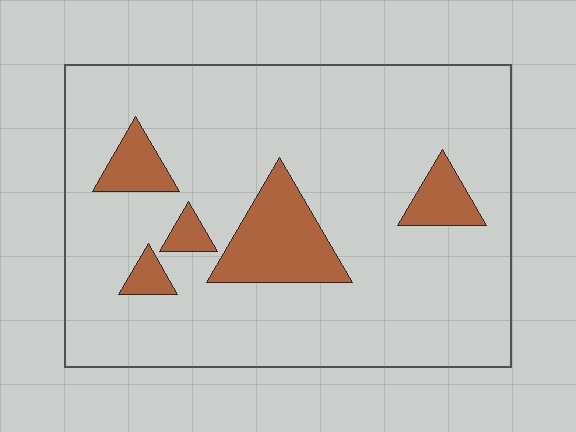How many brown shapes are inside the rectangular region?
5.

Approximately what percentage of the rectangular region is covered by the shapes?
Approximately 15%.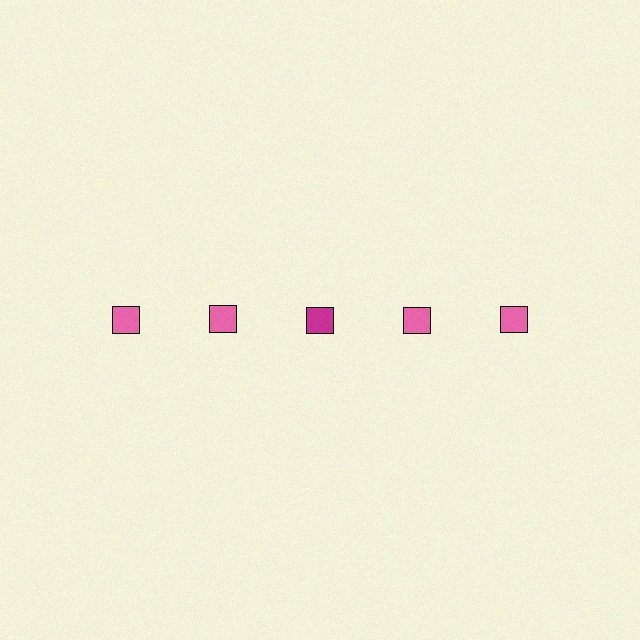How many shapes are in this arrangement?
There are 5 shapes arranged in a grid pattern.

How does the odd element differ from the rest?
It has a different color: magenta instead of pink.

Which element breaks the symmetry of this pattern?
The magenta square in the top row, center column breaks the symmetry. All other shapes are pink squares.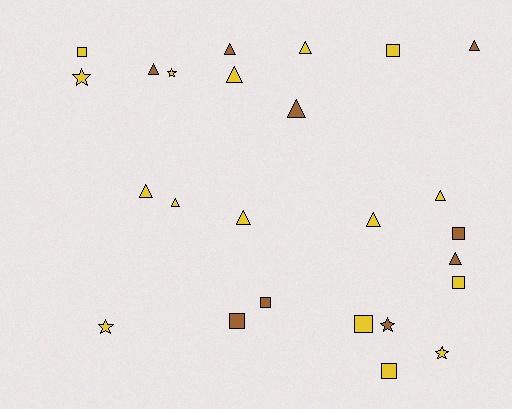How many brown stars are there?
There is 1 brown star.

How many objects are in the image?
There are 25 objects.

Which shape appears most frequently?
Triangle, with 12 objects.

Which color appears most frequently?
Yellow, with 16 objects.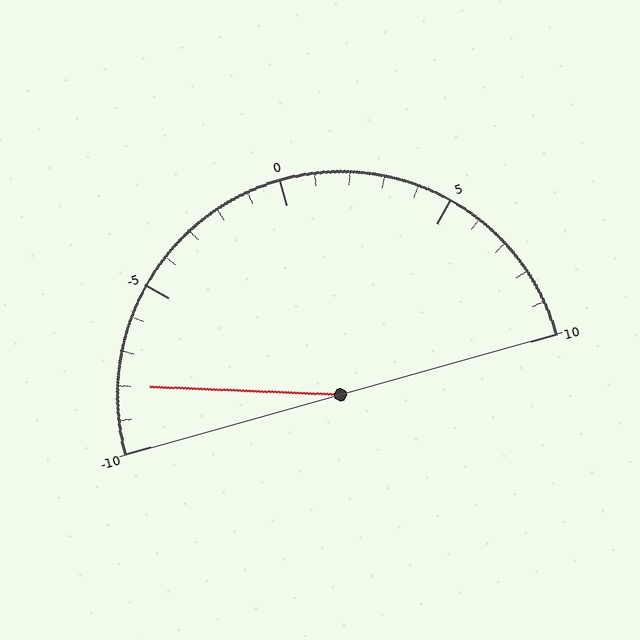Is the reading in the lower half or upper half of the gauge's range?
The reading is in the lower half of the range (-10 to 10).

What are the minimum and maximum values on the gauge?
The gauge ranges from -10 to 10.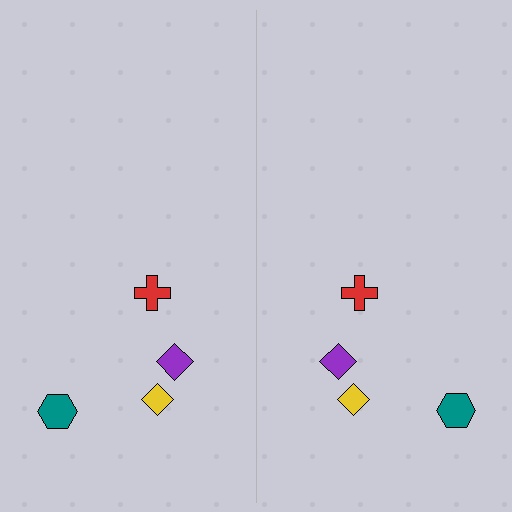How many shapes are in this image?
There are 8 shapes in this image.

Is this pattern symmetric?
Yes, this pattern has bilateral (reflection) symmetry.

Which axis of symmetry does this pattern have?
The pattern has a vertical axis of symmetry running through the center of the image.